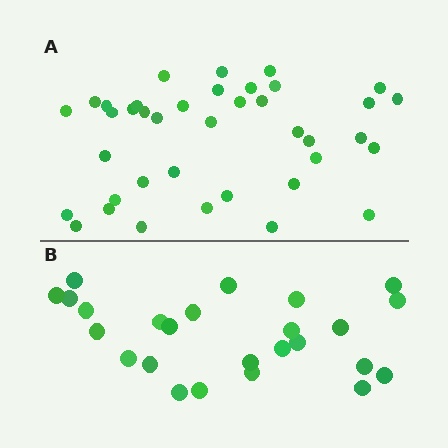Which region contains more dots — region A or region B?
Region A (the top region) has more dots.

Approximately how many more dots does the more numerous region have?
Region A has approximately 15 more dots than region B.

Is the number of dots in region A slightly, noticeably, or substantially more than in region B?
Region A has substantially more. The ratio is roughly 1.6 to 1.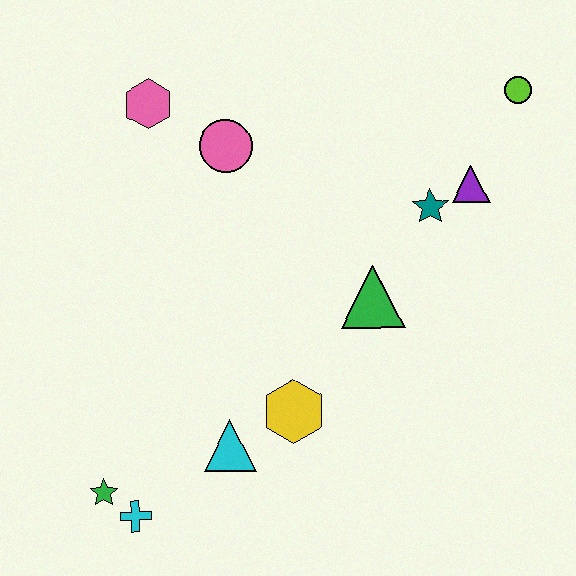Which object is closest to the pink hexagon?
The pink circle is closest to the pink hexagon.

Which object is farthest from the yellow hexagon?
The lime circle is farthest from the yellow hexagon.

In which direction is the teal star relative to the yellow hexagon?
The teal star is above the yellow hexagon.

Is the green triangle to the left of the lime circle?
Yes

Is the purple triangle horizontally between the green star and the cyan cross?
No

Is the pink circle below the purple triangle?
No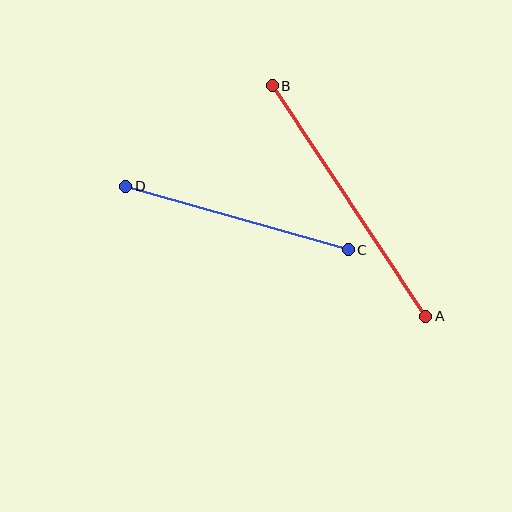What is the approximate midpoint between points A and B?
The midpoint is at approximately (349, 201) pixels.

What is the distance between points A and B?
The distance is approximately 277 pixels.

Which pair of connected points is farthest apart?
Points A and B are farthest apart.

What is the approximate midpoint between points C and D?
The midpoint is at approximately (237, 218) pixels.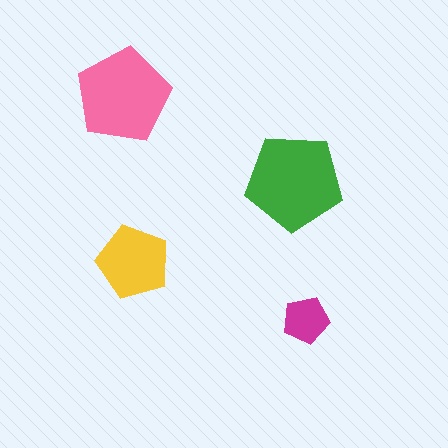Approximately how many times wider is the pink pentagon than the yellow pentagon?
About 1.5 times wider.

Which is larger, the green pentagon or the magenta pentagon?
The green one.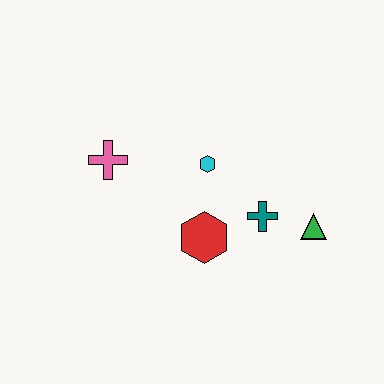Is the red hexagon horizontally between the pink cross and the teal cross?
Yes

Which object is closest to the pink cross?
The cyan hexagon is closest to the pink cross.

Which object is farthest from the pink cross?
The green triangle is farthest from the pink cross.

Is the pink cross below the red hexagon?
No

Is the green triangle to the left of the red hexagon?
No